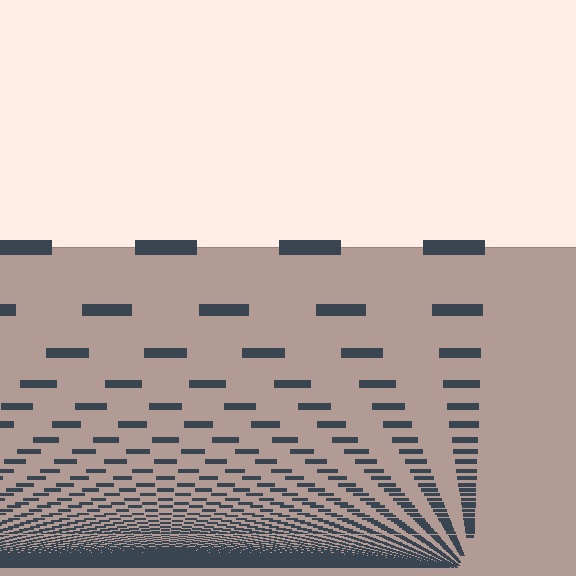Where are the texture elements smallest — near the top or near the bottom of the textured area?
Near the bottom.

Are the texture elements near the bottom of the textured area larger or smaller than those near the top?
Smaller. The gradient is inverted — elements near the bottom are smaller and denser.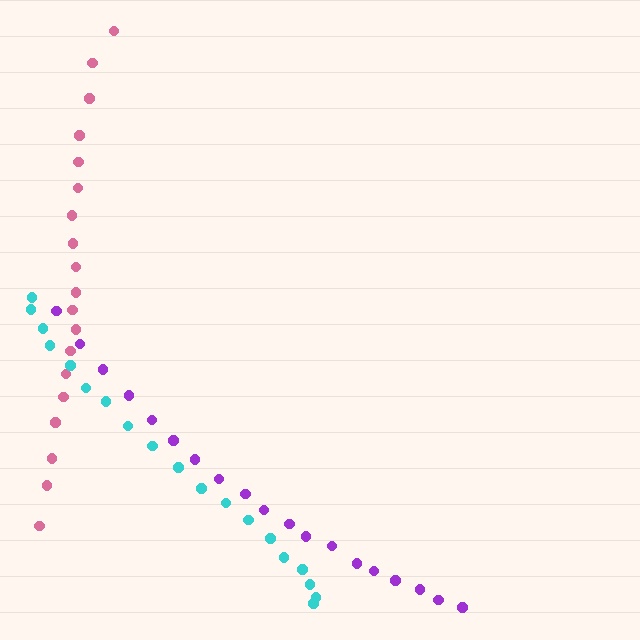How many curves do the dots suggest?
There are 3 distinct paths.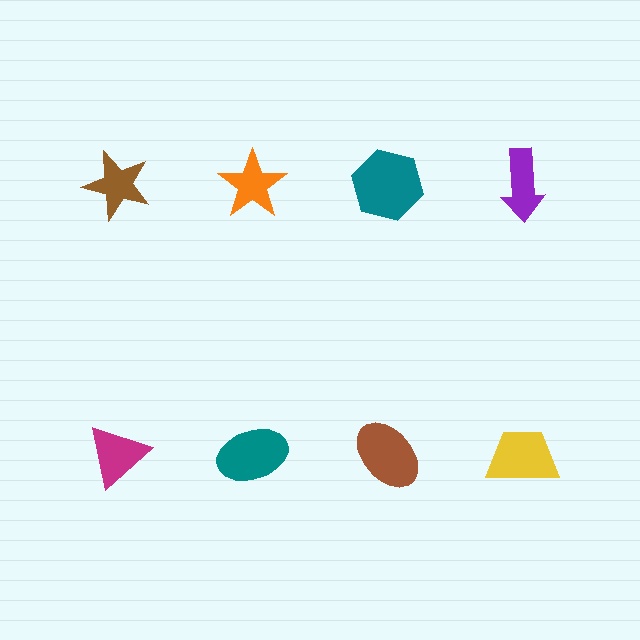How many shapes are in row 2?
4 shapes.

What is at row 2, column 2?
A teal ellipse.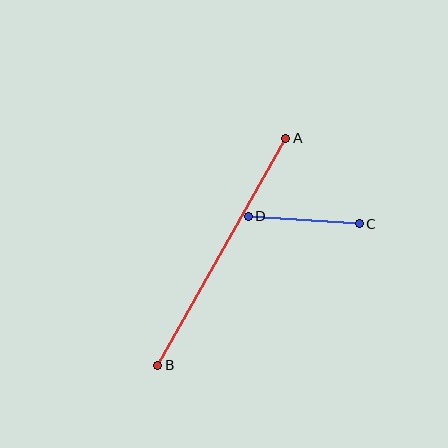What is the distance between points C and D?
The distance is approximately 111 pixels.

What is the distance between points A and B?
The distance is approximately 260 pixels.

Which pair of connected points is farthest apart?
Points A and B are farthest apart.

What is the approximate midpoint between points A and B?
The midpoint is at approximately (222, 252) pixels.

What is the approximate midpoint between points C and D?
The midpoint is at approximately (304, 220) pixels.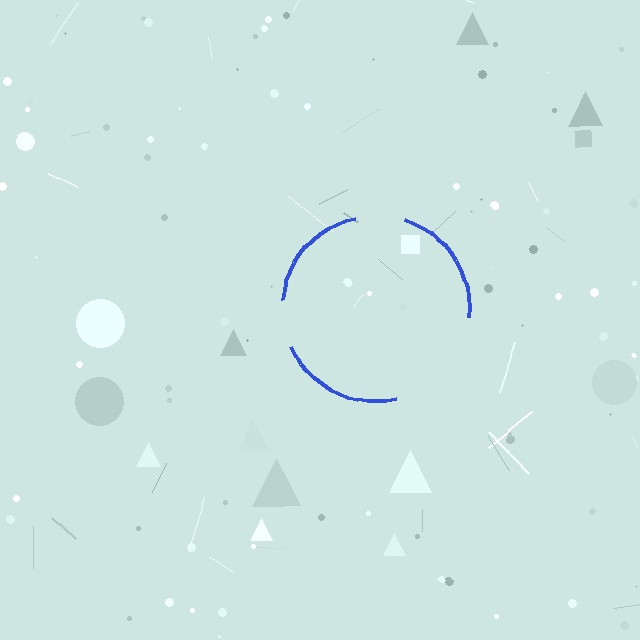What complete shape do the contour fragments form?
The contour fragments form a circle.